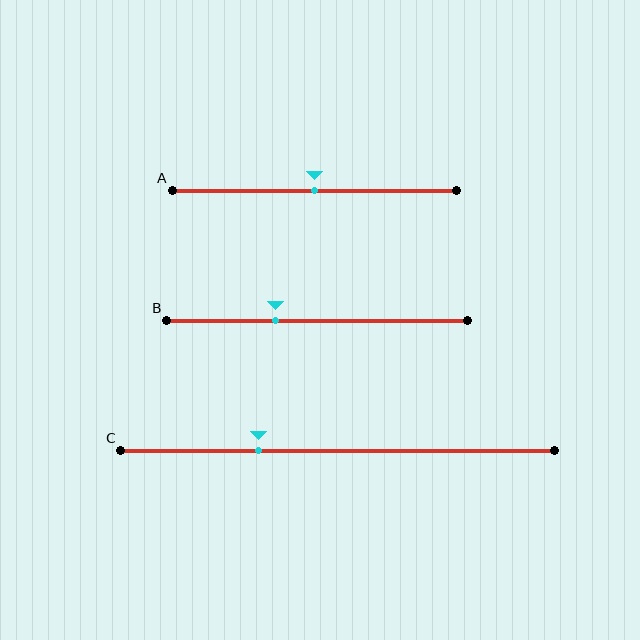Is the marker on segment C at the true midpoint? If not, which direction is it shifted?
No, the marker on segment C is shifted to the left by about 18% of the segment length.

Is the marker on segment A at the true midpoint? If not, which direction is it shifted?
Yes, the marker on segment A is at the true midpoint.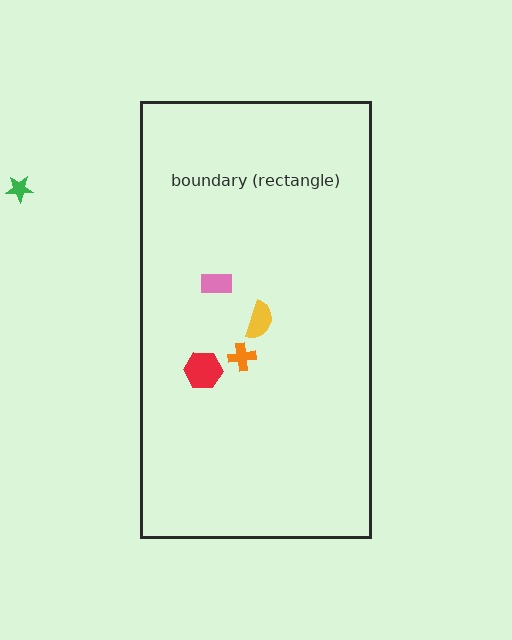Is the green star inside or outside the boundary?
Outside.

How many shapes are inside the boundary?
4 inside, 1 outside.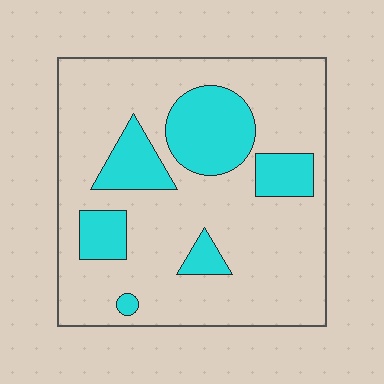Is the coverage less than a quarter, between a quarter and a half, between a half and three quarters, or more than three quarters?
Less than a quarter.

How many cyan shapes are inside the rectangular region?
6.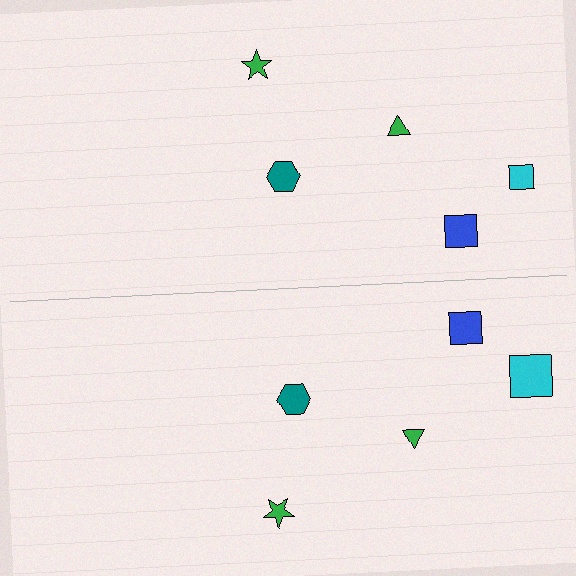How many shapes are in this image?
There are 10 shapes in this image.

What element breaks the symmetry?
The cyan square on the bottom side has a different size than its mirror counterpart.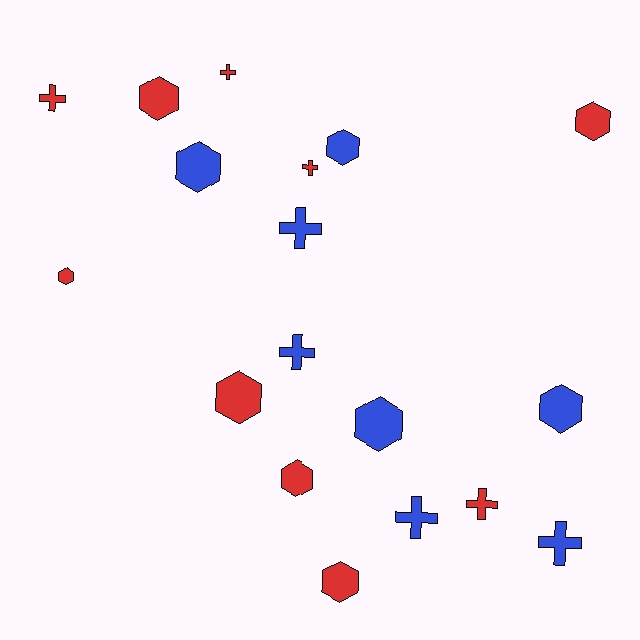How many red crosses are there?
There are 4 red crosses.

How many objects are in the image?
There are 18 objects.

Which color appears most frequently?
Red, with 10 objects.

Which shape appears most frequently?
Hexagon, with 10 objects.